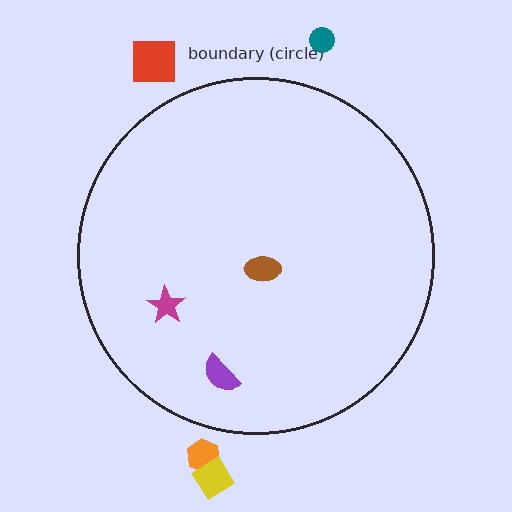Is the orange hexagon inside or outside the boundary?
Outside.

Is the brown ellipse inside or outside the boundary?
Inside.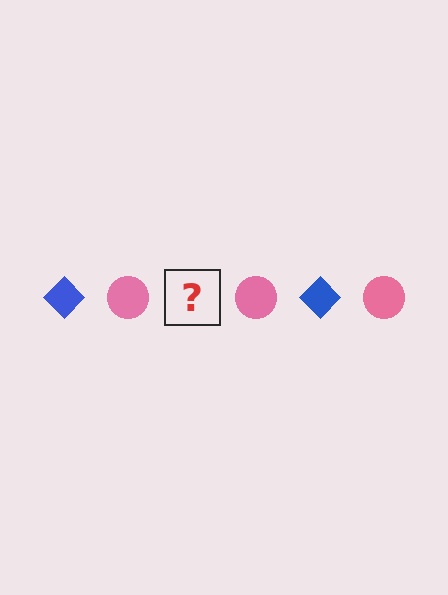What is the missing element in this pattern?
The missing element is a blue diamond.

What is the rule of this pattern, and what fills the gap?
The rule is that the pattern alternates between blue diamond and pink circle. The gap should be filled with a blue diamond.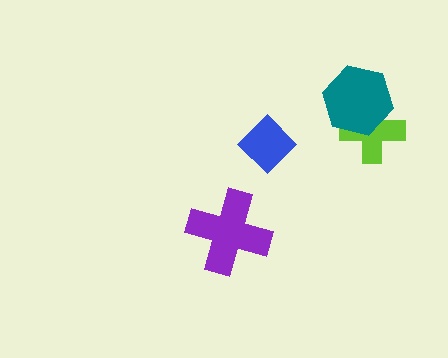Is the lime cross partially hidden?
Yes, it is partially covered by another shape.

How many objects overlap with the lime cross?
1 object overlaps with the lime cross.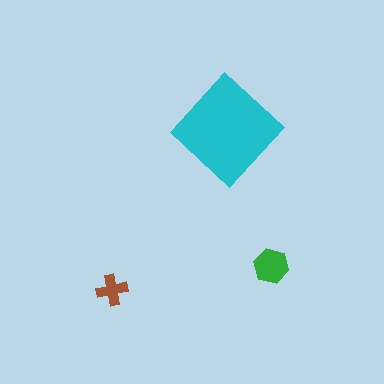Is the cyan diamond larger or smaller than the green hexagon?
Larger.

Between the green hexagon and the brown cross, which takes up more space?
The green hexagon.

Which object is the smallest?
The brown cross.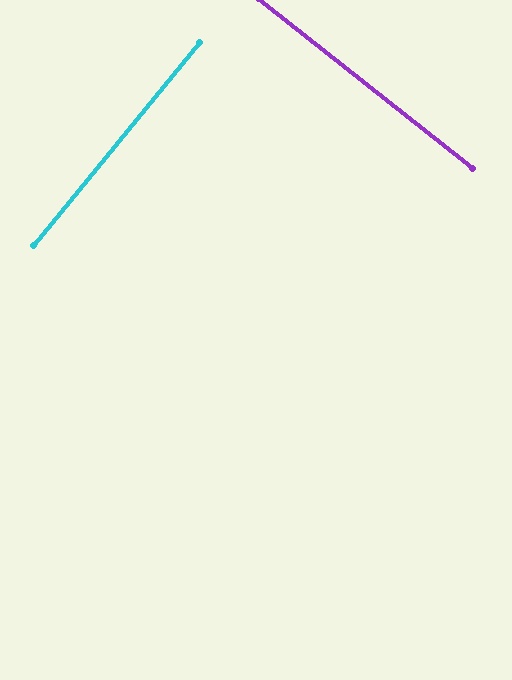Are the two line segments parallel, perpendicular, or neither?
Perpendicular — they meet at approximately 89°.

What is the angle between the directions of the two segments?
Approximately 89 degrees.